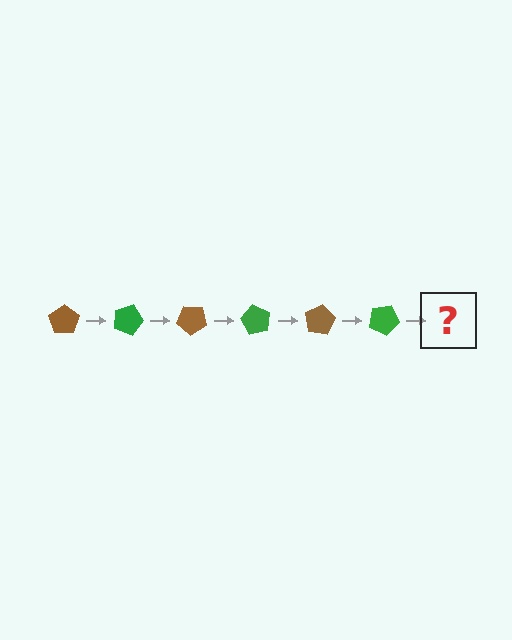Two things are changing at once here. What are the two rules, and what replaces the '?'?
The two rules are that it rotates 20 degrees each step and the color cycles through brown and green. The '?' should be a brown pentagon, rotated 120 degrees from the start.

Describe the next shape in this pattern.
It should be a brown pentagon, rotated 120 degrees from the start.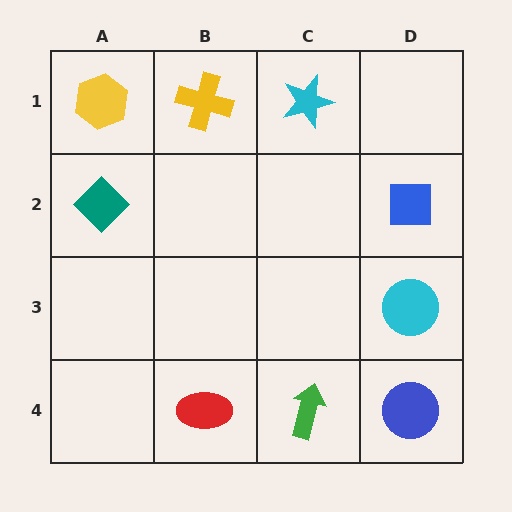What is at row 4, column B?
A red ellipse.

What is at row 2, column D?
A blue square.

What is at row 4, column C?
A green arrow.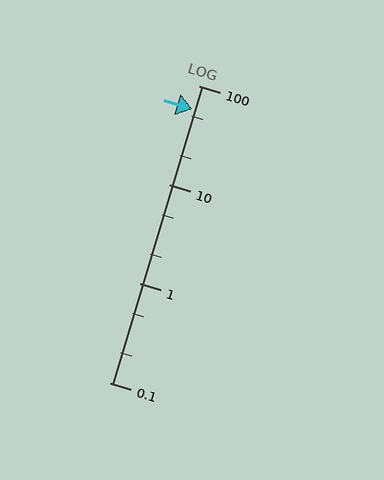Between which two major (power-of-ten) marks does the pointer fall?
The pointer is between 10 and 100.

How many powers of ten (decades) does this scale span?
The scale spans 3 decades, from 0.1 to 100.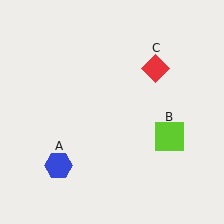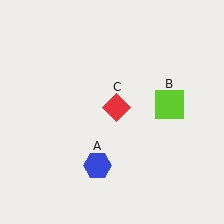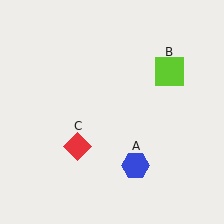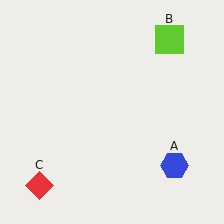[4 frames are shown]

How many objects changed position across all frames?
3 objects changed position: blue hexagon (object A), lime square (object B), red diamond (object C).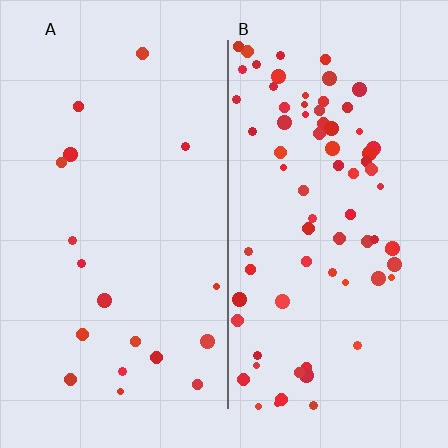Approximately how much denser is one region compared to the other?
Approximately 4.1× — region B over region A.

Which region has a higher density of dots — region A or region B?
B (the right).